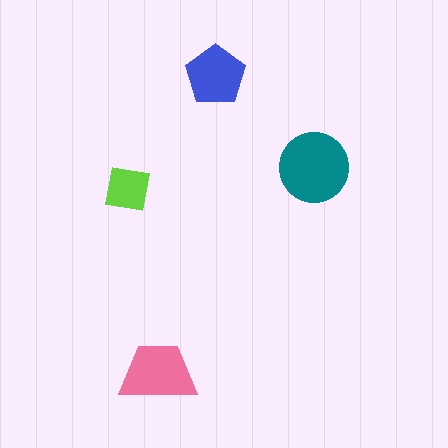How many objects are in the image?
There are 4 objects in the image.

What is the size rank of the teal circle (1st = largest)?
1st.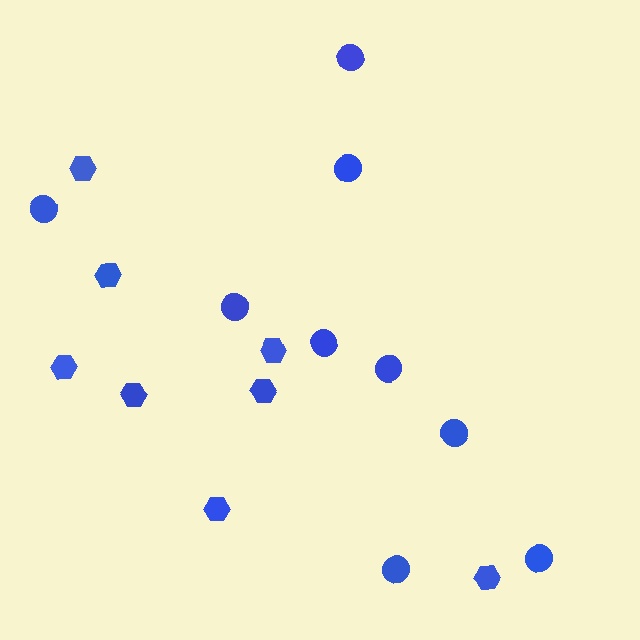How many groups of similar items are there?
There are 2 groups: one group of circles (9) and one group of hexagons (8).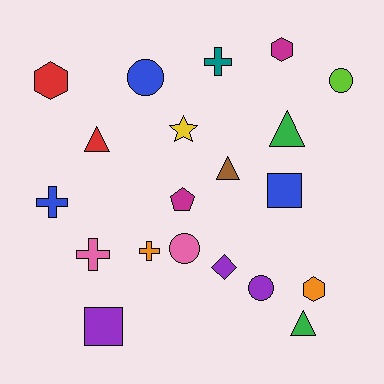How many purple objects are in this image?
There are 3 purple objects.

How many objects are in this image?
There are 20 objects.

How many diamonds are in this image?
There is 1 diamond.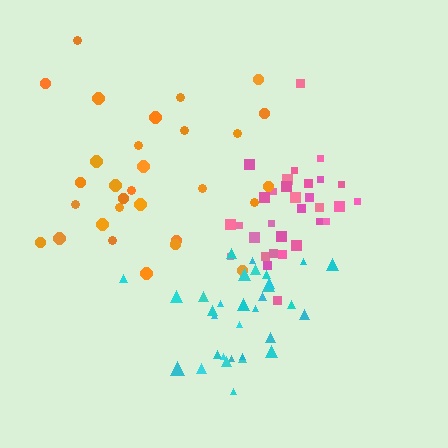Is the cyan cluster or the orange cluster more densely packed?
Cyan.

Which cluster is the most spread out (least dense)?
Orange.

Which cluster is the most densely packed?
Cyan.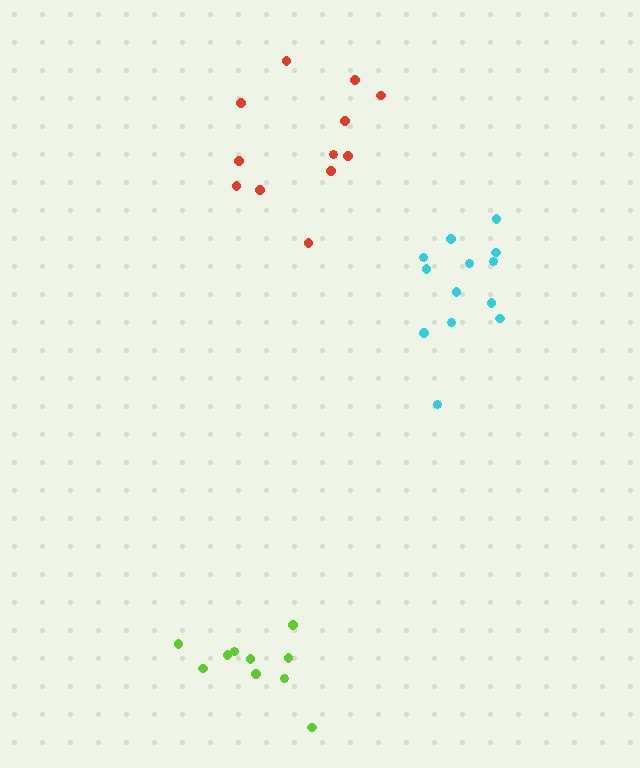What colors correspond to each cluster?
The clusters are colored: cyan, lime, red.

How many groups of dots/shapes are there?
There are 3 groups.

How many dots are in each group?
Group 1: 13 dots, Group 2: 10 dots, Group 3: 12 dots (35 total).